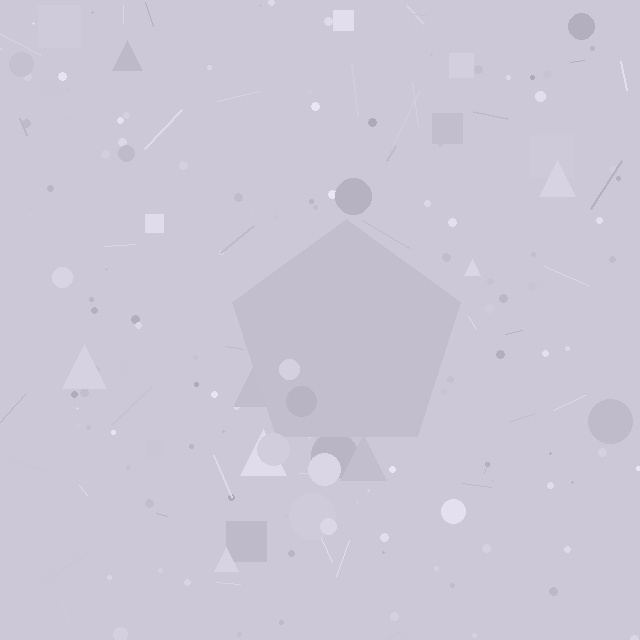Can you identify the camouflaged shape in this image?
The camouflaged shape is a pentagon.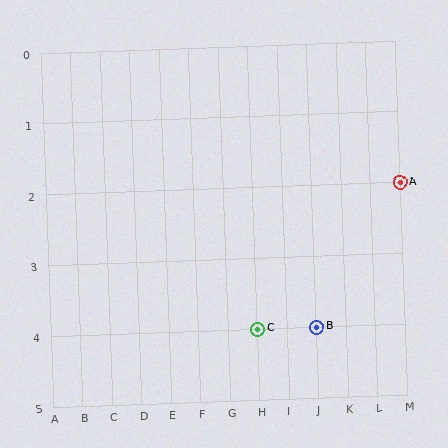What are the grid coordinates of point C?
Point C is at grid coordinates (H, 4).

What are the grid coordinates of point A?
Point A is at grid coordinates (M, 2).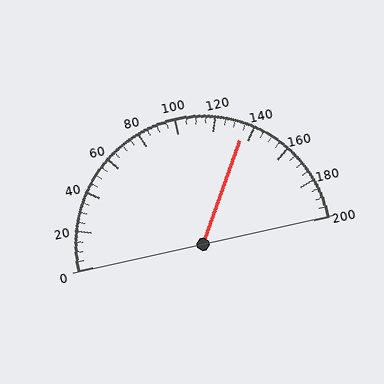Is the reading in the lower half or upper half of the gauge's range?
The reading is in the upper half of the range (0 to 200).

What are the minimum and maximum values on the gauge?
The gauge ranges from 0 to 200.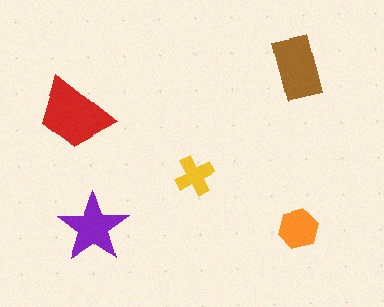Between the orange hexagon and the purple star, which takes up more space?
The purple star.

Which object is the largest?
The red trapezoid.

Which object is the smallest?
The yellow cross.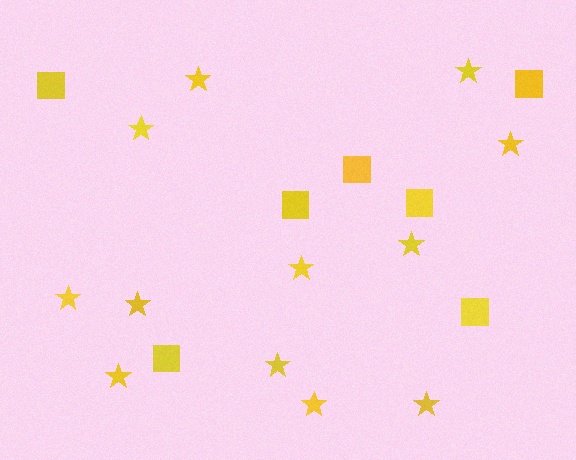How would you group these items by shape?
There are 2 groups: one group of stars (12) and one group of squares (7).